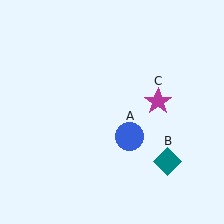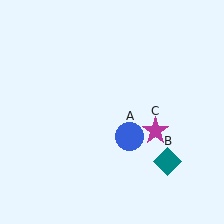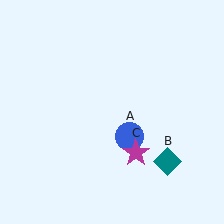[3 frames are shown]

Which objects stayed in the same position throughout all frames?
Blue circle (object A) and teal diamond (object B) remained stationary.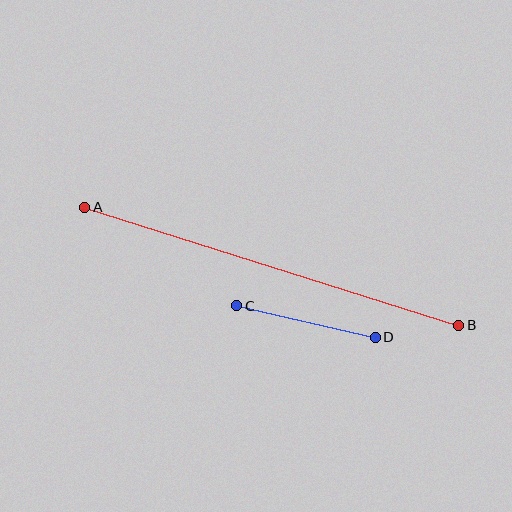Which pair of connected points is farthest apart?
Points A and B are farthest apart.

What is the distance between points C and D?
The distance is approximately 142 pixels.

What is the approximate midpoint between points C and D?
The midpoint is at approximately (306, 321) pixels.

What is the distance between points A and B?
The distance is approximately 392 pixels.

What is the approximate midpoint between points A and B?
The midpoint is at approximately (272, 266) pixels.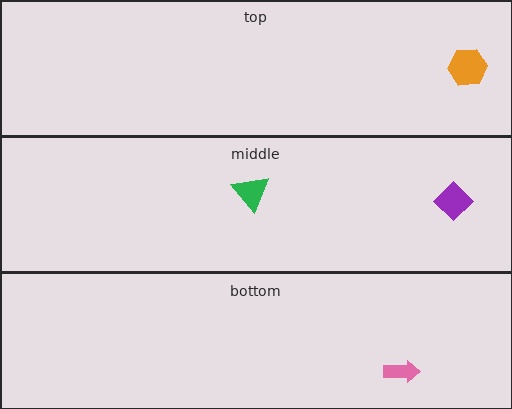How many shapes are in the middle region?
2.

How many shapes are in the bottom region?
1.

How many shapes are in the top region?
1.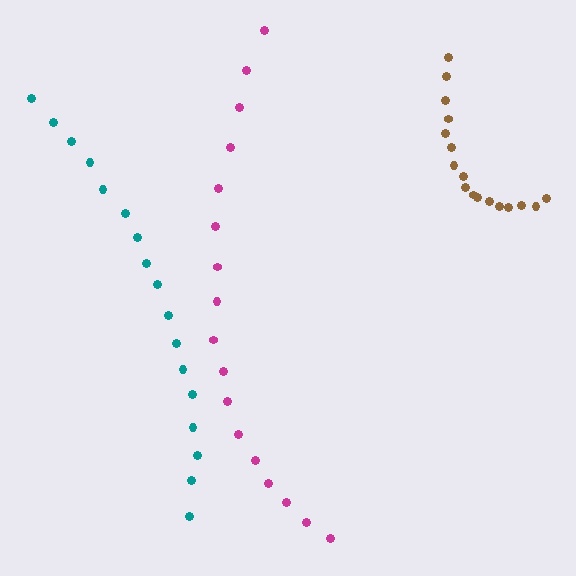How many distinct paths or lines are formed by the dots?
There are 3 distinct paths.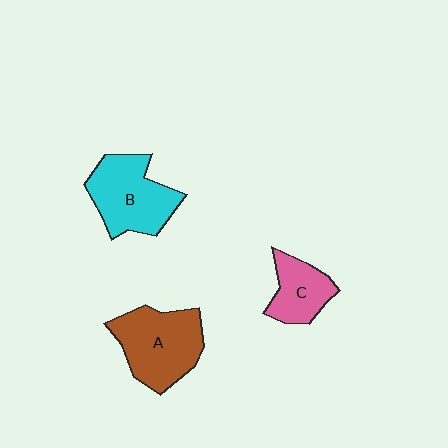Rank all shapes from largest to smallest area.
From largest to smallest: A (brown), B (cyan), C (pink).